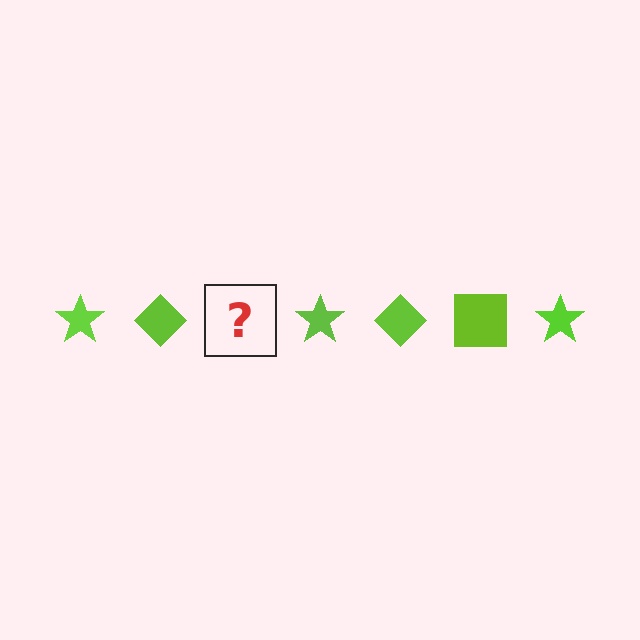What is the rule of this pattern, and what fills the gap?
The rule is that the pattern cycles through star, diamond, square shapes in lime. The gap should be filled with a lime square.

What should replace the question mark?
The question mark should be replaced with a lime square.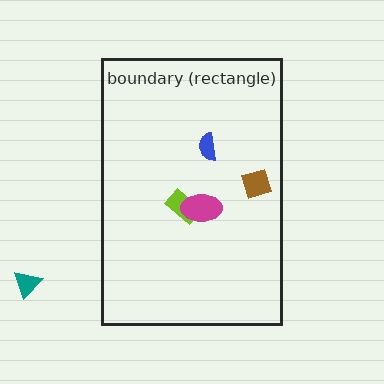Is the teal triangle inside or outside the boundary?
Outside.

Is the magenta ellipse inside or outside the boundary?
Inside.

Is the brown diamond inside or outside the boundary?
Inside.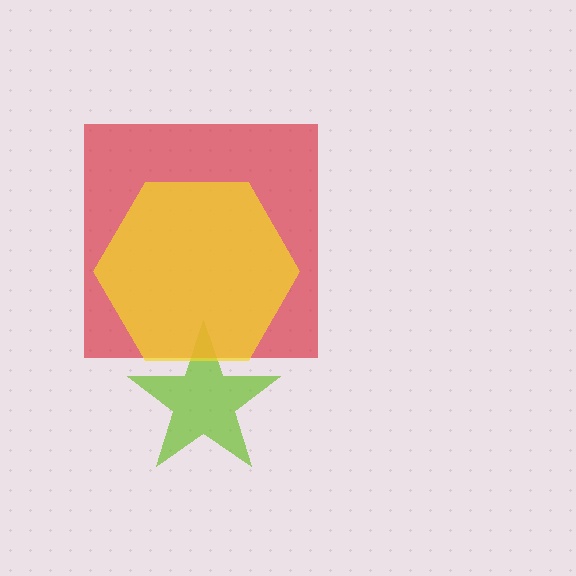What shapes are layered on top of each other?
The layered shapes are: a lime star, a red square, a yellow hexagon.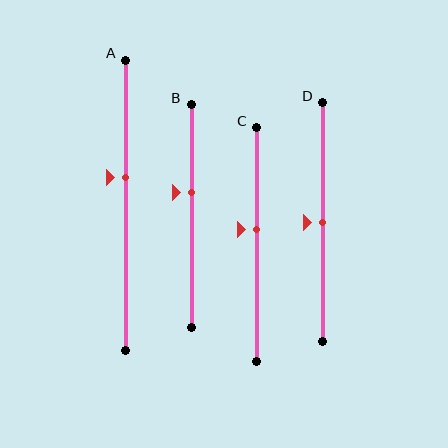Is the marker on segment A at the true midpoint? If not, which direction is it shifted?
No, the marker on segment A is shifted upward by about 10% of the segment length.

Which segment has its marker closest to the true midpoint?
Segment D has its marker closest to the true midpoint.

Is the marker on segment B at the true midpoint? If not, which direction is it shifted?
No, the marker on segment B is shifted upward by about 11% of the segment length.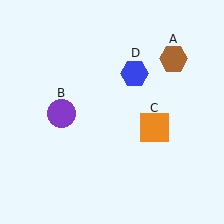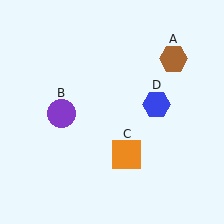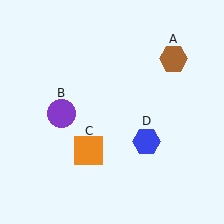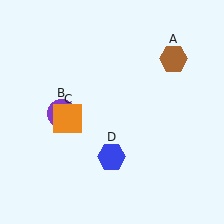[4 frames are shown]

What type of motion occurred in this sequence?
The orange square (object C), blue hexagon (object D) rotated clockwise around the center of the scene.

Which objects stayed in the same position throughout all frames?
Brown hexagon (object A) and purple circle (object B) remained stationary.